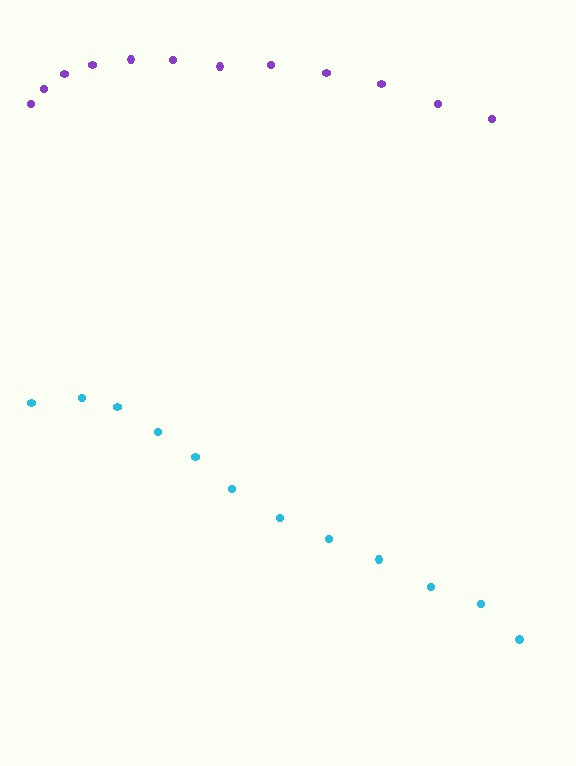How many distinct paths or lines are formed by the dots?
There are 2 distinct paths.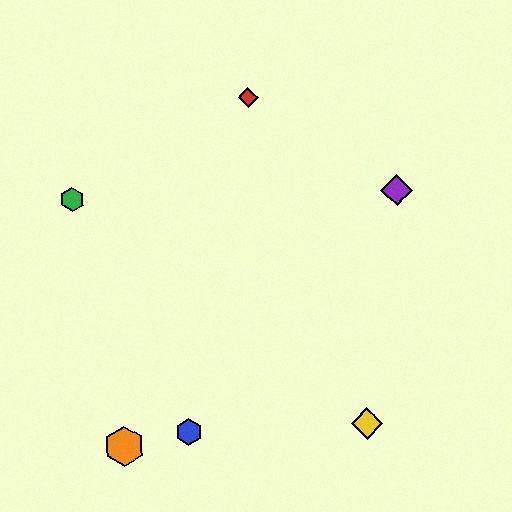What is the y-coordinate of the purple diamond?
The purple diamond is at y≈190.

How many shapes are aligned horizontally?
2 shapes (the green hexagon, the purple diamond) are aligned horizontally.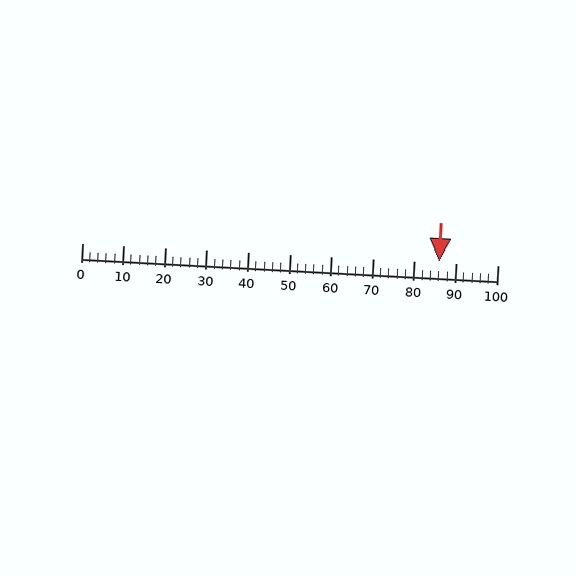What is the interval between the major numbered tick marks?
The major tick marks are spaced 10 units apart.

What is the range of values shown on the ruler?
The ruler shows values from 0 to 100.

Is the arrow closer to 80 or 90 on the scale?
The arrow is closer to 90.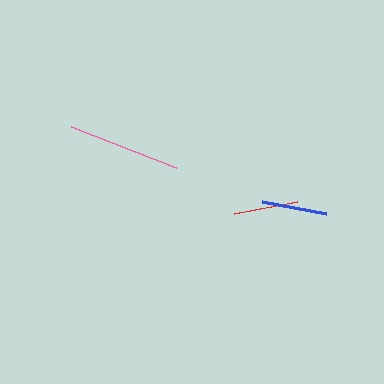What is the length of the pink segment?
The pink segment is approximately 112 pixels long.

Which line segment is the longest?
The pink line is the longest at approximately 112 pixels.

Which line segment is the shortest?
The red line is the shortest at approximately 64 pixels.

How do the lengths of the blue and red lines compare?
The blue and red lines are approximately the same length.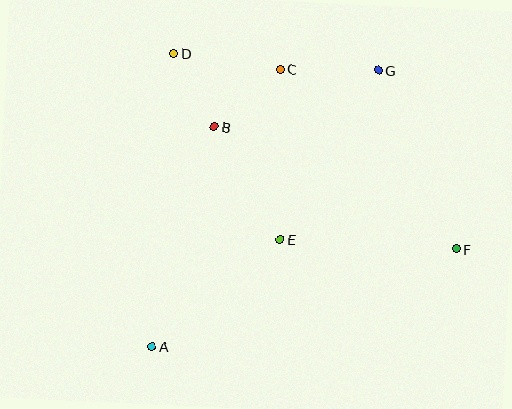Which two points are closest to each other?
Points B and D are closest to each other.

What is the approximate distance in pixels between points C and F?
The distance between C and F is approximately 251 pixels.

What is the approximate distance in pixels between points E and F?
The distance between E and F is approximately 176 pixels.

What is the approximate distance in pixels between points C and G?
The distance between C and G is approximately 98 pixels.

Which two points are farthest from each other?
Points A and G are farthest from each other.